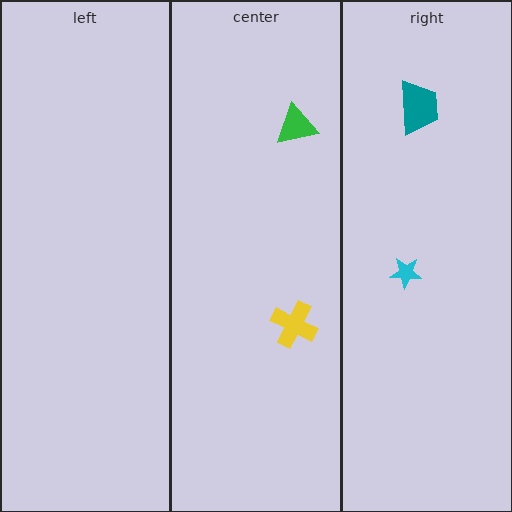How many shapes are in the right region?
2.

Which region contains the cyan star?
The right region.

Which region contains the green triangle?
The center region.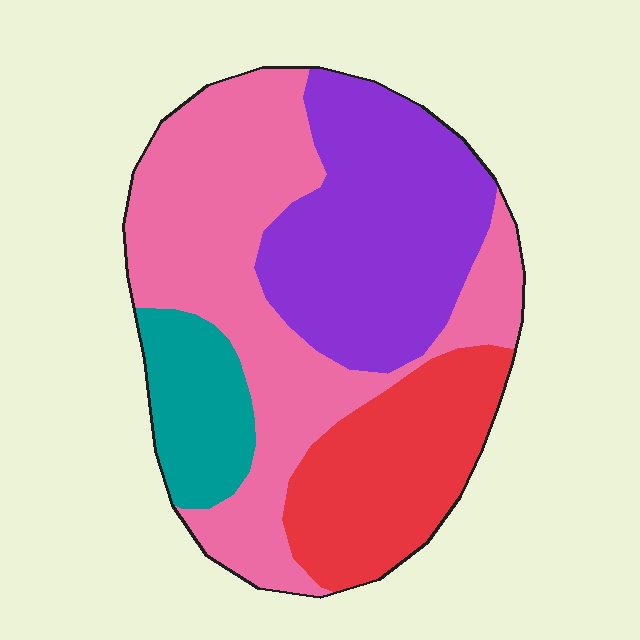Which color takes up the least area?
Teal, at roughly 10%.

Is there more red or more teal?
Red.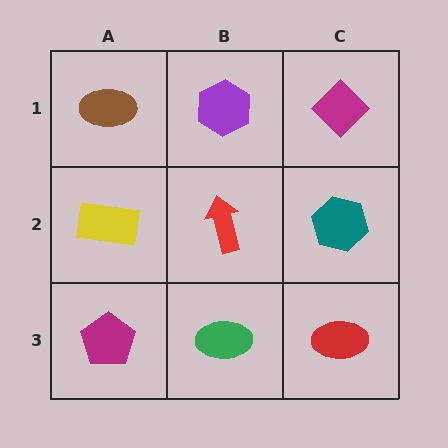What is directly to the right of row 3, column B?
A red ellipse.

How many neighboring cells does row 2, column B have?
4.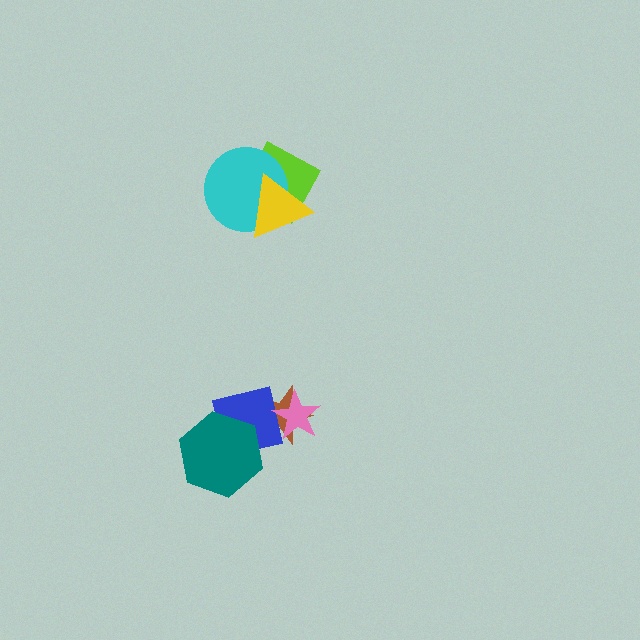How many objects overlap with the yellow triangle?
2 objects overlap with the yellow triangle.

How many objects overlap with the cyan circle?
2 objects overlap with the cyan circle.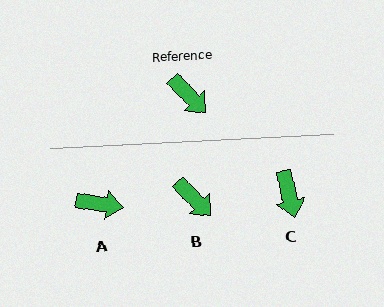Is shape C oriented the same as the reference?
No, it is off by about 31 degrees.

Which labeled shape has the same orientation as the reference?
B.